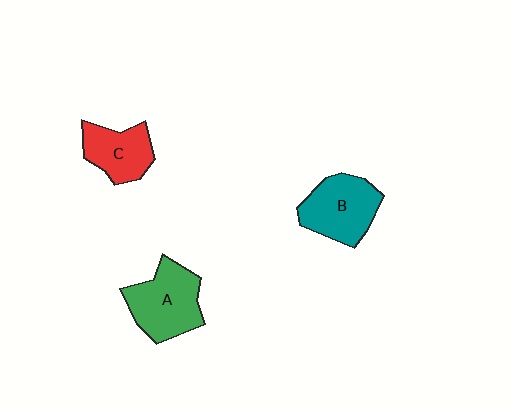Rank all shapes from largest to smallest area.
From largest to smallest: A (green), B (teal), C (red).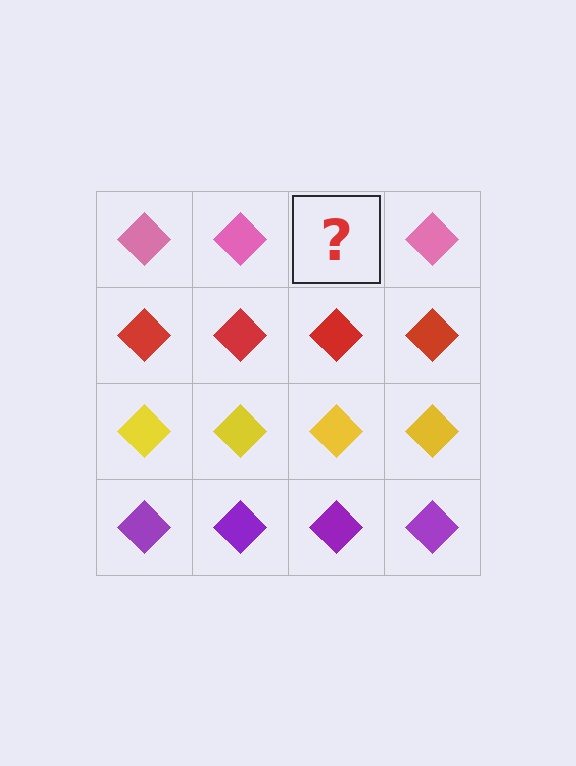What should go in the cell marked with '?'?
The missing cell should contain a pink diamond.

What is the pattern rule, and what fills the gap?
The rule is that each row has a consistent color. The gap should be filled with a pink diamond.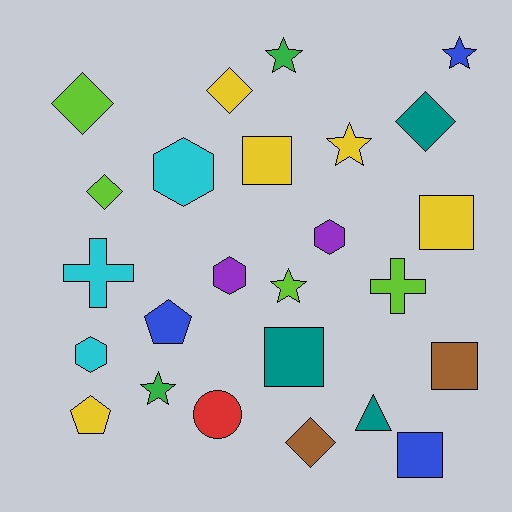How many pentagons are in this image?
There are 2 pentagons.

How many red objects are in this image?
There is 1 red object.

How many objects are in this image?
There are 25 objects.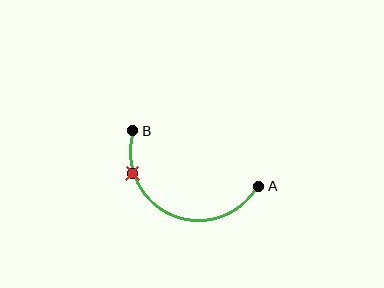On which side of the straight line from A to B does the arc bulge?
The arc bulges below the straight line connecting A and B.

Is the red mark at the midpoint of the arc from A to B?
No. The red mark lies on the arc but is closer to endpoint B. The arc midpoint would be at the point on the curve equidistant along the arc from both A and B.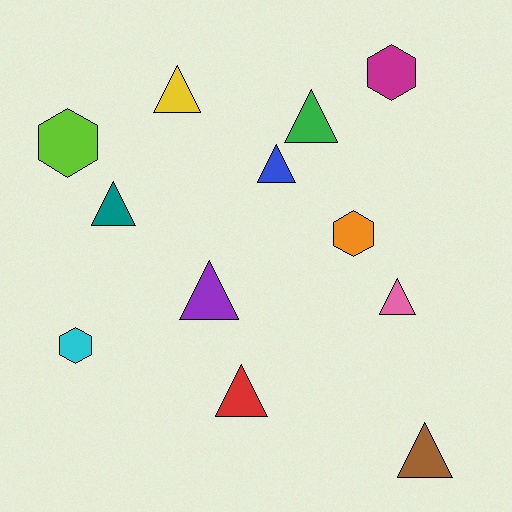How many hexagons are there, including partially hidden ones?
There are 4 hexagons.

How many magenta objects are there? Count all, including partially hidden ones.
There is 1 magenta object.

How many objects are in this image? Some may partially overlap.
There are 12 objects.